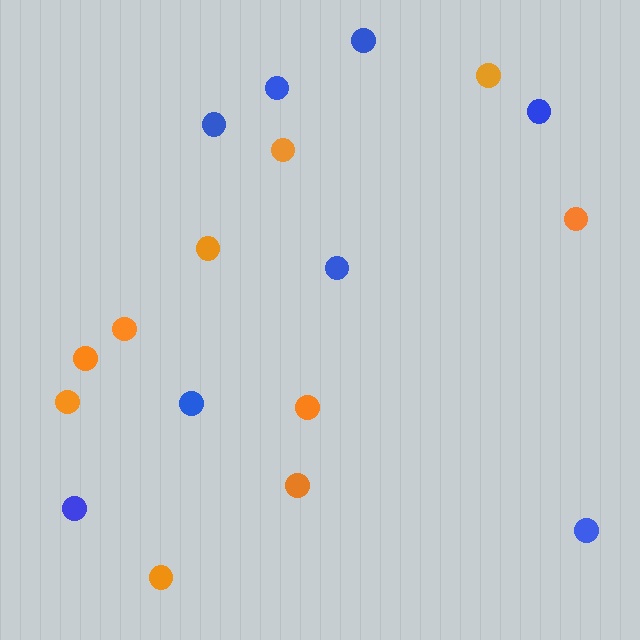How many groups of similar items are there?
There are 2 groups: one group of blue circles (8) and one group of orange circles (10).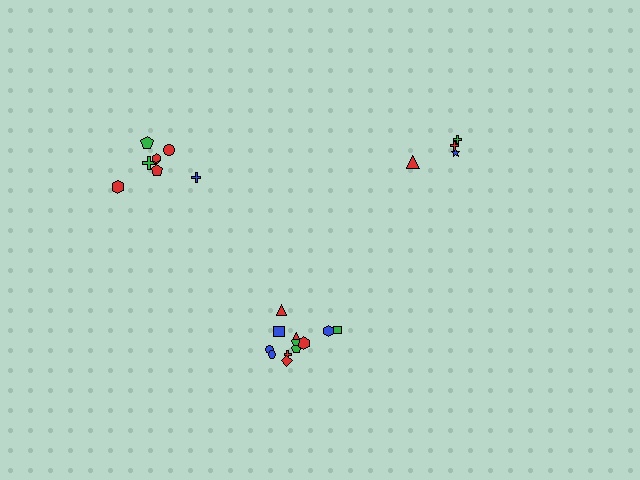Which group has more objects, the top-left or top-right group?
The top-left group.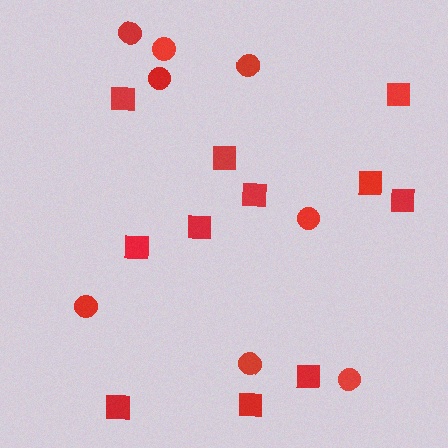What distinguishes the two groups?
There are 2 groups: one group of circles (8) and one group of squares (11).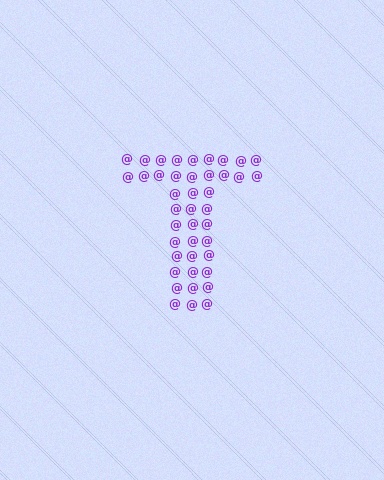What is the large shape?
The large shape is the letter T.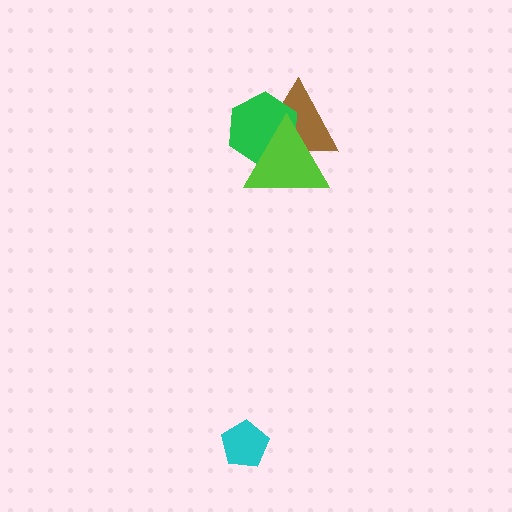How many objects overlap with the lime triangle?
2 objects overlap with the lime triangle.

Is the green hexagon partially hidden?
Yes, it is partially covered by another shape.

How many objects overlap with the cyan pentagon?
0 objects overlap with the cyan pentagon.